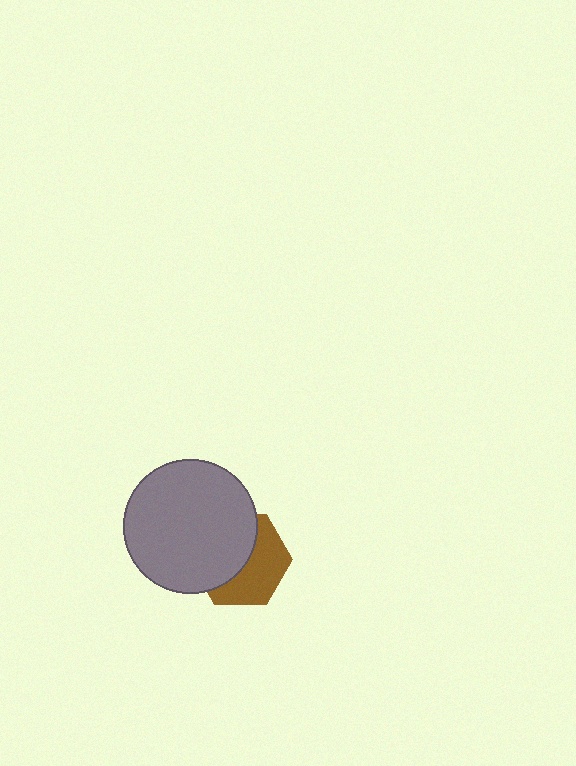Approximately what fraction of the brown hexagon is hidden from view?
Roughly 51% of the brown hexagon is hidden behind the gray circle.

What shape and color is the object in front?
The object in front is a gray circle.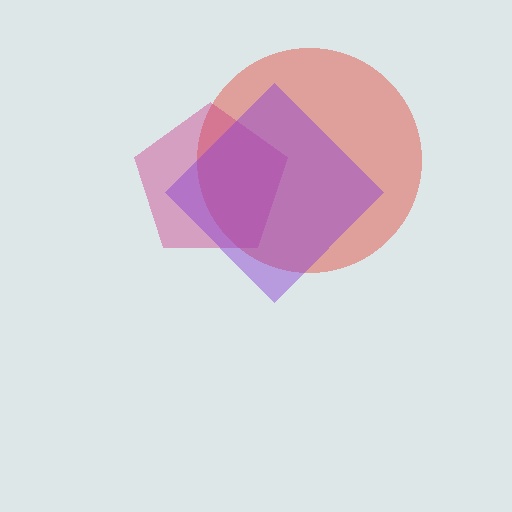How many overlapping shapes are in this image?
There are 3 overlapping shapes in the image.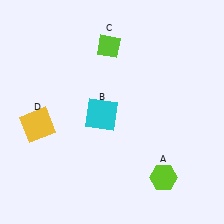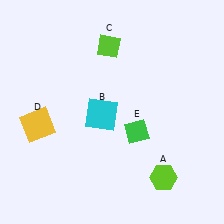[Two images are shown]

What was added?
A green diamond (E) was added in Image 2.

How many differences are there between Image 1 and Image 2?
There is 1 difference between the two images.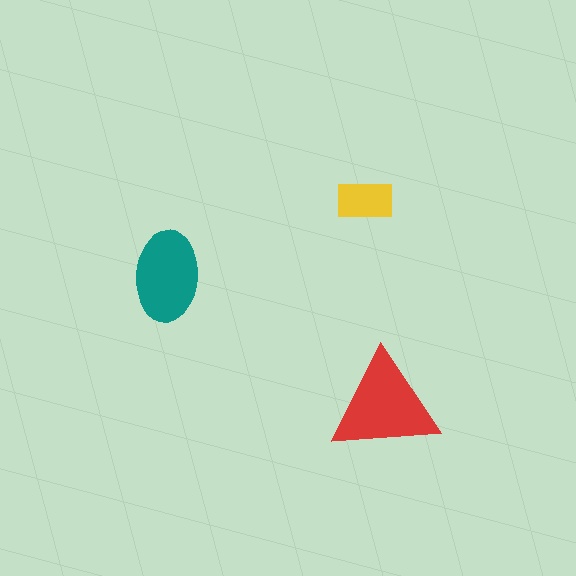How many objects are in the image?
There are 3 objects in the image.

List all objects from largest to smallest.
The red triangle, the teal ellipse, the yellow rectangle.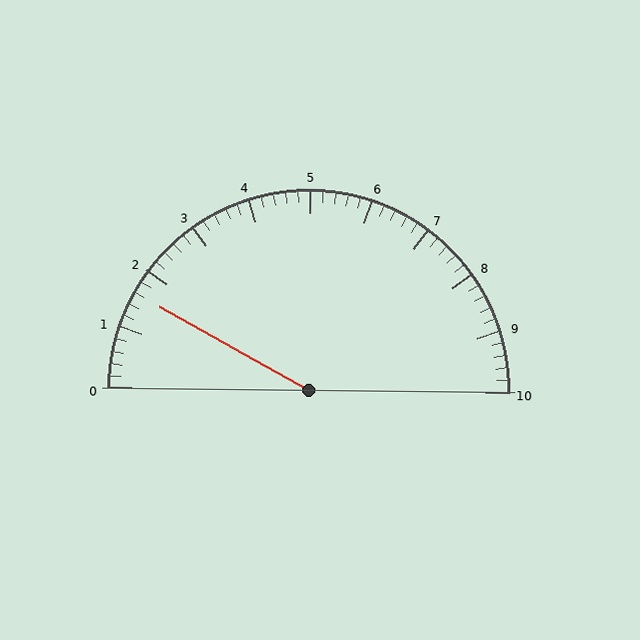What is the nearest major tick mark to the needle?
The nearest major tick mark is 2.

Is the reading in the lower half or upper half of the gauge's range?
The reading is in the lower half of the range (0 to 10).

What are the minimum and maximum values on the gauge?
The gauge ranges from 0 to 10.